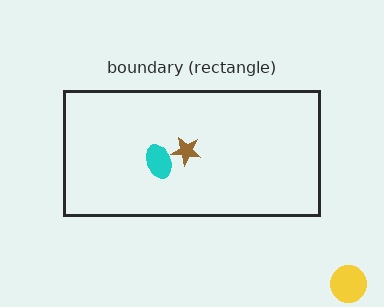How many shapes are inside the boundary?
2 inside, 1 outside.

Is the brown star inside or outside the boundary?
Inside.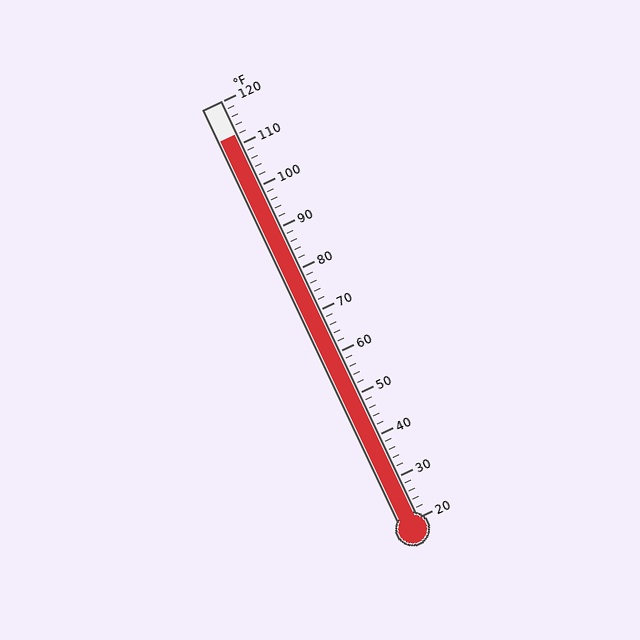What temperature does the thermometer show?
The thermometer shows approximately 112°F.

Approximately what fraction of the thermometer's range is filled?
The thermometer is filled to approximately 90% of its range.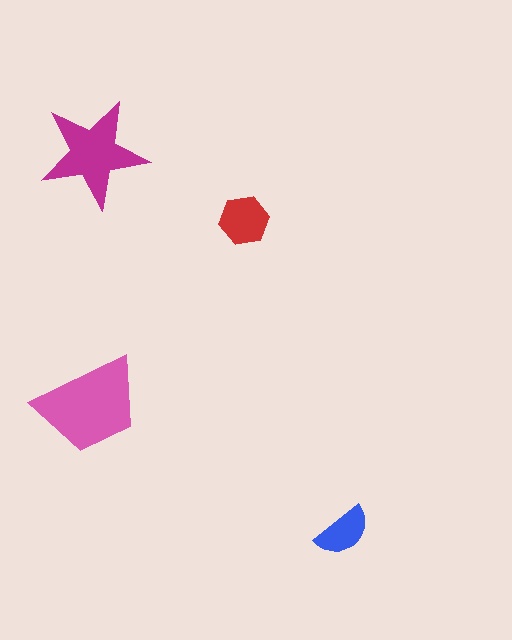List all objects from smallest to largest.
The blue semicircle, the red hexagon, the magenta star, the pink trapezoid.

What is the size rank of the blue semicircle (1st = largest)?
4th.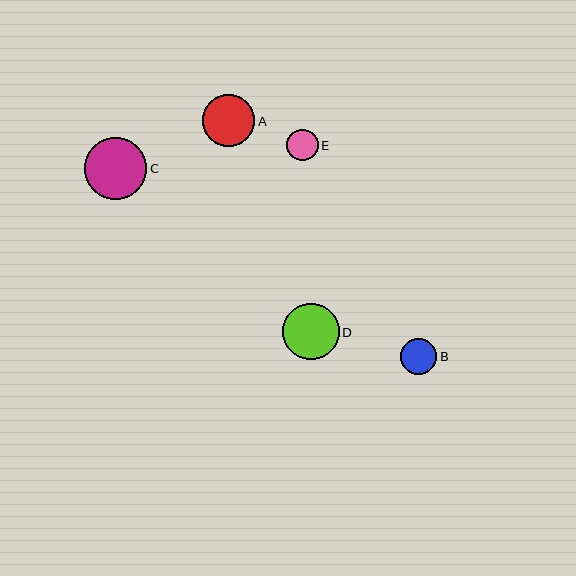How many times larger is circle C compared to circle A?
Circle C is approximately 1.2 times the size of circle A.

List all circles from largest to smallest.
From largest to smallest: C, D, A, B, E.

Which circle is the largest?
Circle C is the largest with a size of approximately 62 pixels.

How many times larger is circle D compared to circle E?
Circle D is approximately 1.8 times the size of circle E.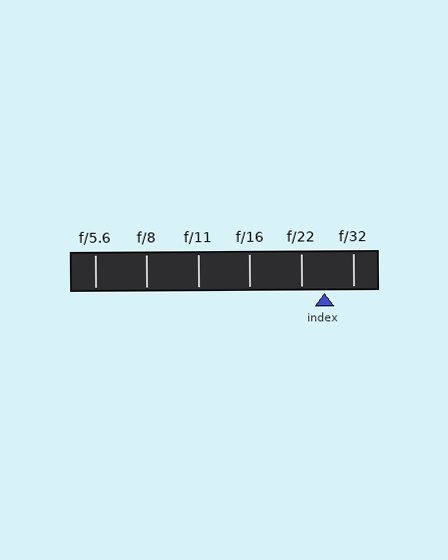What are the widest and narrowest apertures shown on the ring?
The widest aperture shown is f/5.6 and the narrowest is f/32.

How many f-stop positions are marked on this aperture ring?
There are 6 f-stop positions marked.